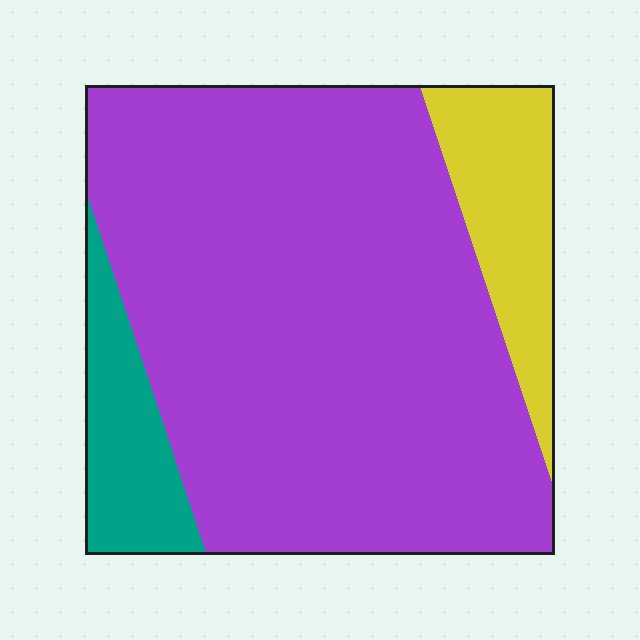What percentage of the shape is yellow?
Yellow takes up about one eighth (1/8) of the shape.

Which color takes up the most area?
Purple, at roughly 75%.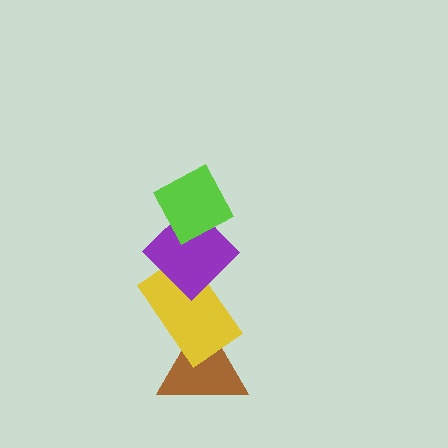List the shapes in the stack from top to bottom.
From top to bottom: the lime diamond, the purple diamond, the yellow rectangle, the brown triangle.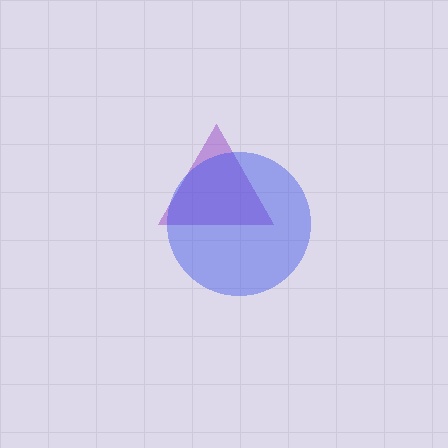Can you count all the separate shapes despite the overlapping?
Yes, there are 2 separate shapes.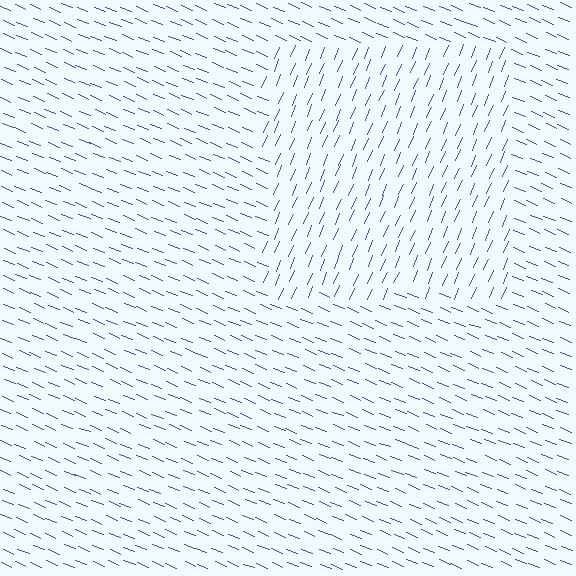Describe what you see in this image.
The image is filled with small blue line segments. A rectangle region in the image has lines oriented differently from the surrounding lines, creating a visible texture boundary.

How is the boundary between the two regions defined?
The boundary is defined purely by a change in line orientation (approximately 89 degrees difference). All lines are the same color and thickness.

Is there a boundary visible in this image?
Yes, there is a texture boundary formed by a change in line orientation.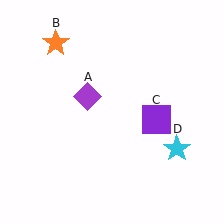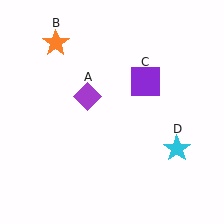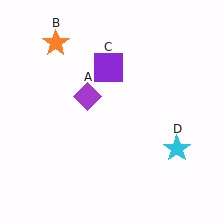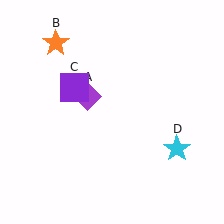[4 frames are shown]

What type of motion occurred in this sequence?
The purple square (object C) rotated counterclockwise around the center of the scene.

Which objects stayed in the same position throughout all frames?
Purple diamond (object A) and orange star (object B) and cyan star (object D) remained stationary.